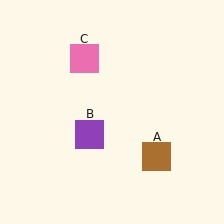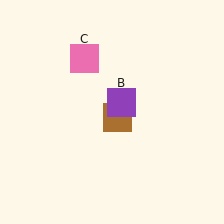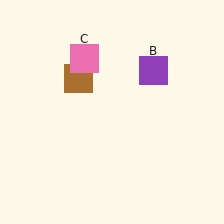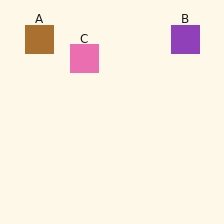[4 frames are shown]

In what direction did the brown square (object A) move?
The brown square (object A) moved up and to the left.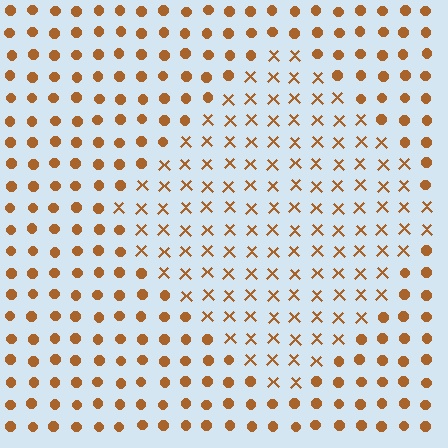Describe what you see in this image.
The image is filled with small brown elements arranged in a uniform grid. A diamond-shaped region contains X marks, while the surrounding area contains circles. The boundary is defined purely by the change in element shape.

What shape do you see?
I see a diamond.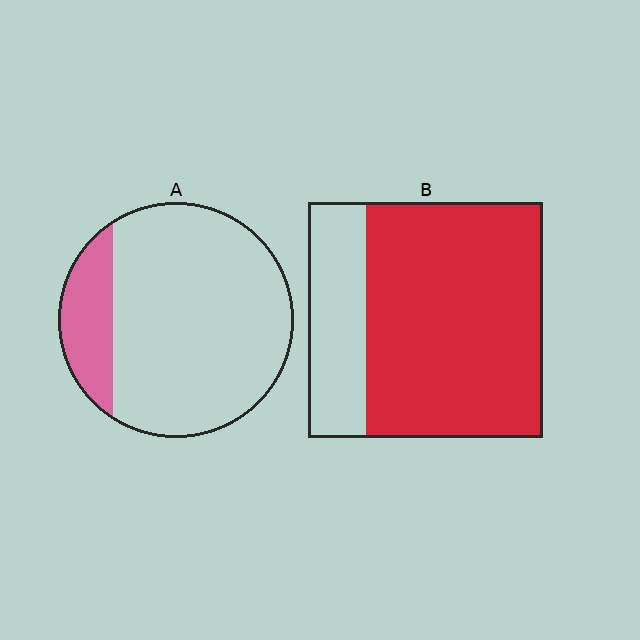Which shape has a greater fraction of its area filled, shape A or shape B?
Shape B.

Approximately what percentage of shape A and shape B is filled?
A is approximately 20% and B is approximately 75%.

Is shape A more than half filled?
No.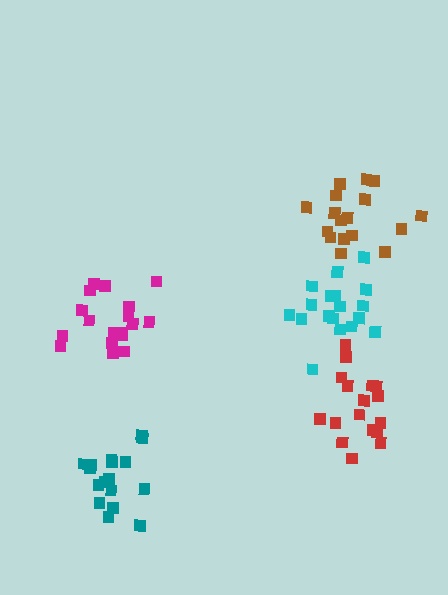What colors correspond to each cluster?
The clusters are colored: magenta, brown, teal, red, cyan.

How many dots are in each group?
Group 1: 18 dots, Group 2: 17 dots, Group 3: 18 dots, Group 4: 17 dots, Group 5: 18 dots (88 total).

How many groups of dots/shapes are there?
There are 5 groups.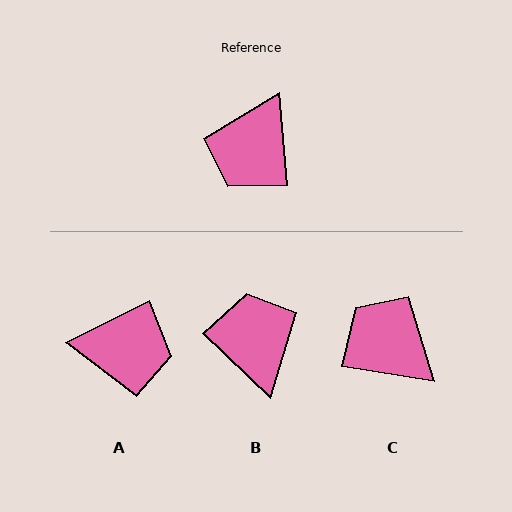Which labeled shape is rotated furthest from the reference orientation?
B, about 138 degrees away.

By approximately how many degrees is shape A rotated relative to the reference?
Approximately 112 degrees counter-clockwise.